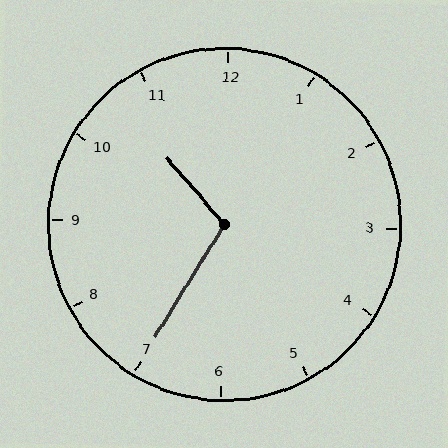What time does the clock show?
10:35.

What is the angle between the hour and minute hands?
Approximately 108 degrees.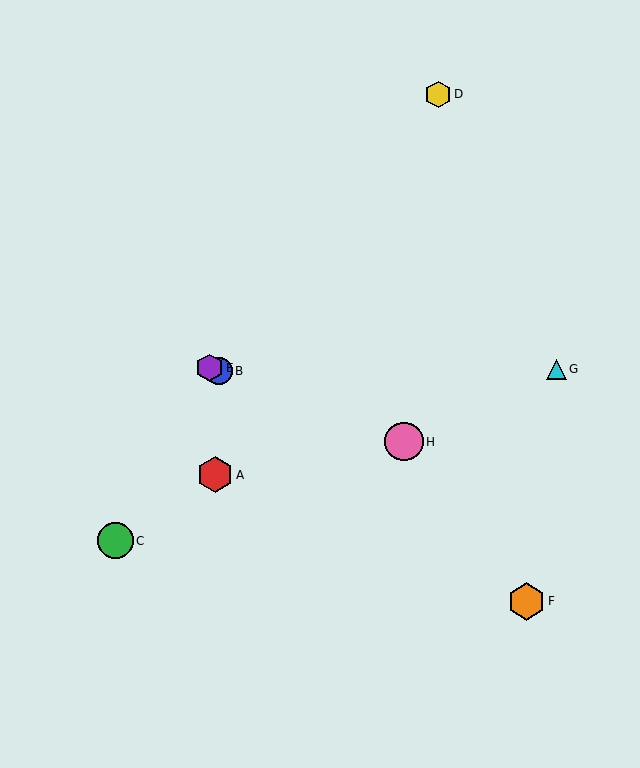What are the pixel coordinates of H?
Object H is at (404, 442).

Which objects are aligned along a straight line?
Objects B, E, H are aligned along a straight line.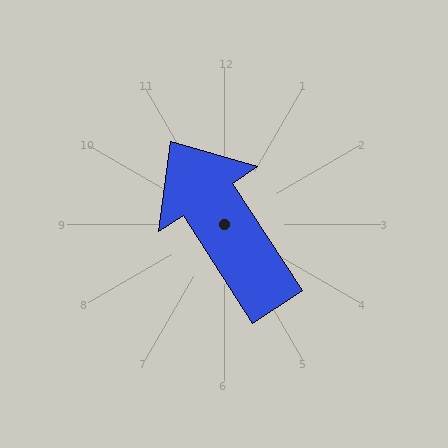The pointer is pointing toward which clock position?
Roughly 11 o'clock.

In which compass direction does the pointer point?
Northwest.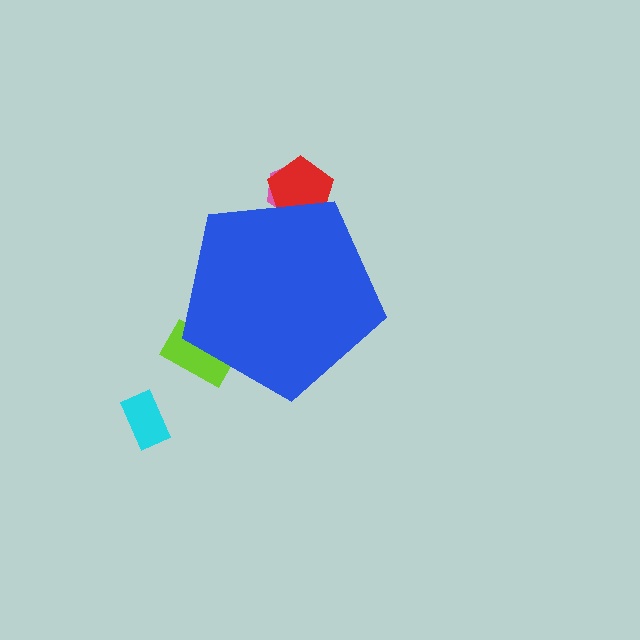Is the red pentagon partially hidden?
Yes, the red pentagon is partially hidden behind the blue pentagon.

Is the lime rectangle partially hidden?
Yes, the lime rectangle is partially hidden behind the blue pentagon.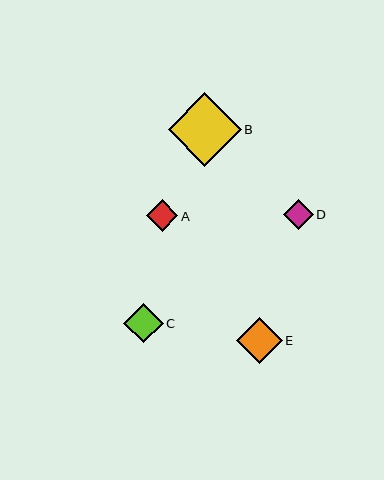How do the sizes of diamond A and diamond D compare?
Diamond A and diamond D are approximately the same size.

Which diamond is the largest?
Diamond B is the largest with a size of approximately 73 pixels.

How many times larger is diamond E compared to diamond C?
Diamond E is approximately 1.2 times the size of diamond C.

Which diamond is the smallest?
Diamond D is the smallest with a size of approximately 30 pixels.